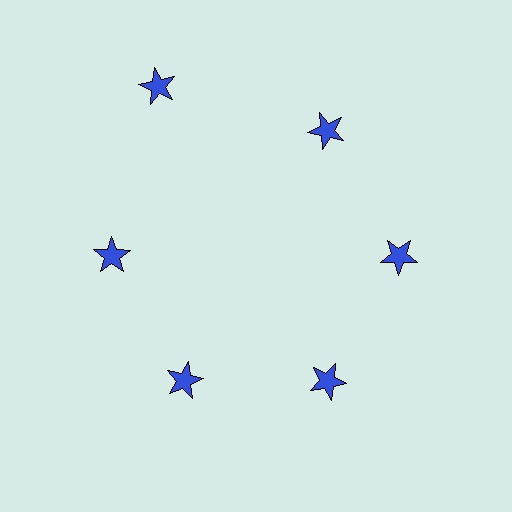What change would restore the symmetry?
The symmetry would be restored by moving it inward, back onto the ring so that all 6 stars sit at equal angles and equal distance from the center.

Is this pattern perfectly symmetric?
No. The 6 blue stars are arranged in a ring, but one element near the 11 o'clock position is pushed outward from the center, breaking the 6-fold rotational symmetry.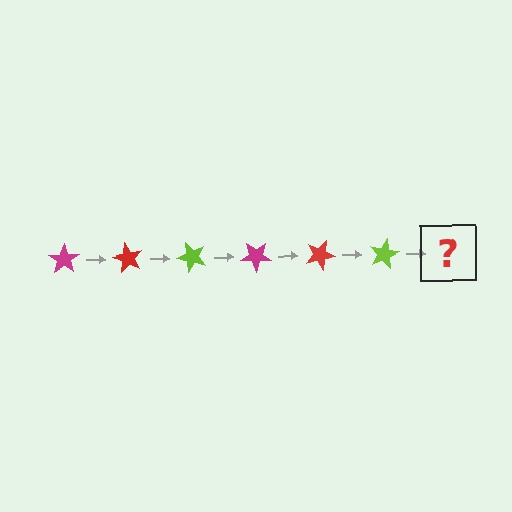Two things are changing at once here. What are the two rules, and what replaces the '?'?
The two rules are that it rotates 60 degrees each step and the color cycles through magenta, red, and lime. The '?' should be a magenta star, rotated 360 degrees from the start.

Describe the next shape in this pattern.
It should be a magenta star, rotated 360 degrees from the start.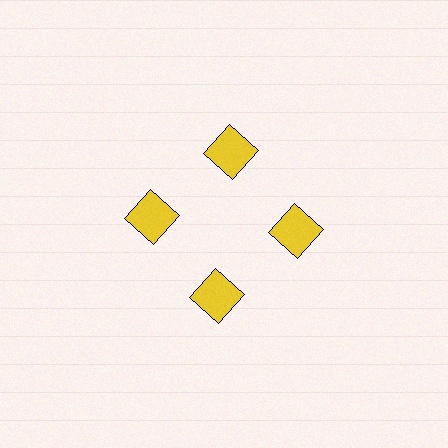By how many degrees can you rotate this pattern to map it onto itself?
The pattern maps onto itself every 90 degrees of rotation.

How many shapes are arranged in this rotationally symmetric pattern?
There are 4 shapes, arranged in 4 groups of 1.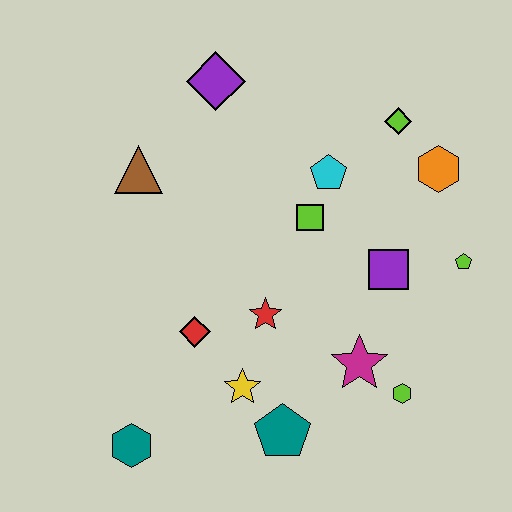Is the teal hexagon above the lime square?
No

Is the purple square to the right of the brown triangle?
Yes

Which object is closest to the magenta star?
The lime hexagon is closest to the magenta star.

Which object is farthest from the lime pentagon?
The teal hexagon is farthest from the lime pentagon.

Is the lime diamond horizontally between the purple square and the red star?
No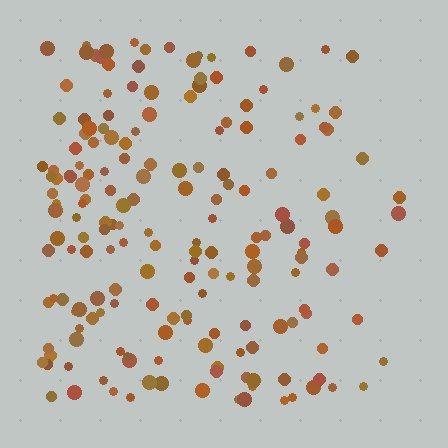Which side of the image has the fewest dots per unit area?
The right.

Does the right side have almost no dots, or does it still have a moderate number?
Still a moderate number, just noticeably fewer than the left.